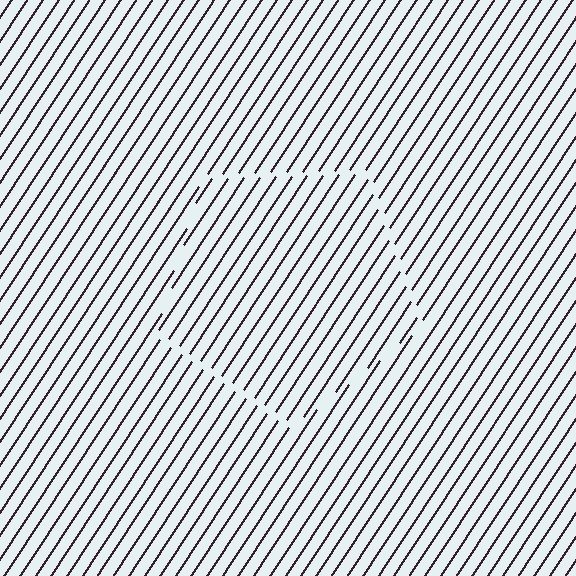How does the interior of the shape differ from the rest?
The interior of the shape contains the same grating, shifted by half a period — the contour is defined by the phase discontinuity where line-ends from the inner and outer gratings abut.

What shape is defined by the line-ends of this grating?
An illusory pentagon. The interior of the shape contains the same grating, shifted by half a period — the contour is defined by the phase discontinuity where line-ends from the inner and outer gratings abut.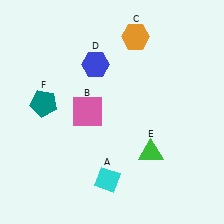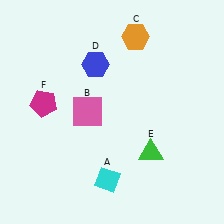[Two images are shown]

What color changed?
The pentagon (F) changed from teal in Image 1 to magenta in Image 2.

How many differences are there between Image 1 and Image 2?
There is 1 difference between the two images.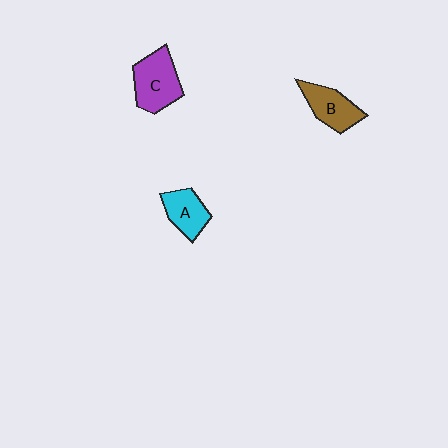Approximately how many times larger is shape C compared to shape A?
Approximately 1.4 times.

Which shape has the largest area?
Shape C (purple).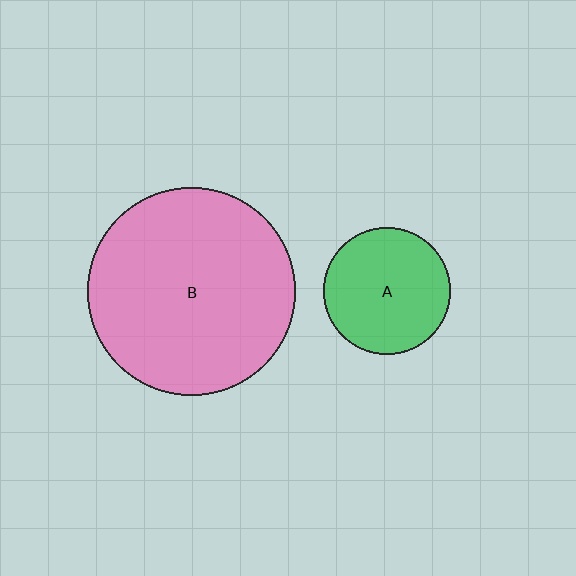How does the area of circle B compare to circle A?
Approximately 2.7 times.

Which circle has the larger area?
Circle B (pink).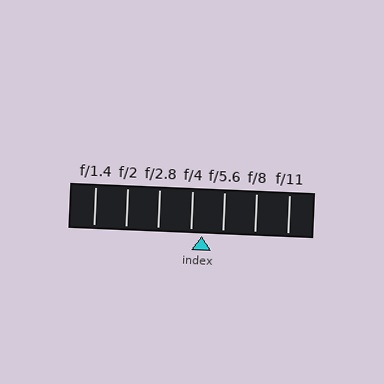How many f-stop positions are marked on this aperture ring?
There are 7 f-stop positions marked.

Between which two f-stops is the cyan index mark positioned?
The index mark is between f/4 and f/5.6.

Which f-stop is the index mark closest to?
The index mark is closest to f/4.